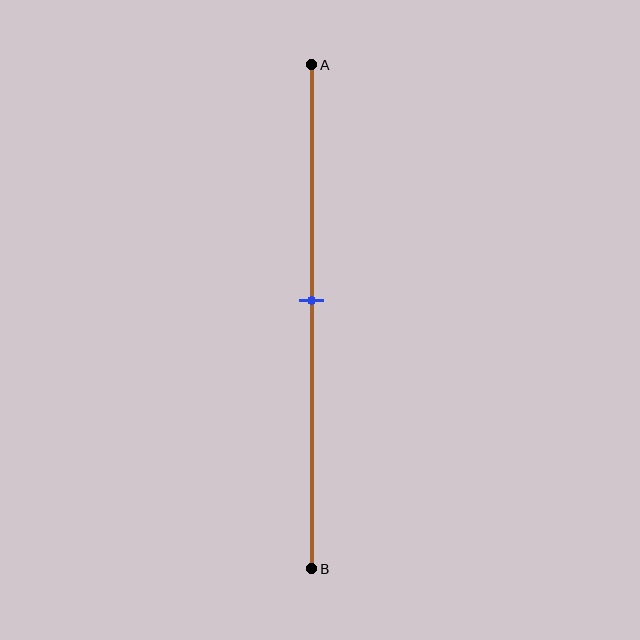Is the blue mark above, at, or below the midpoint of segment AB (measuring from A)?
The blue mark is above the midpoint of segment AB.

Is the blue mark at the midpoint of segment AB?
No, the mark is at about 45% from A, not at the 50% midpoint.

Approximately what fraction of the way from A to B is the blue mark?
The blue mark is approximately 45% of the way from A to B.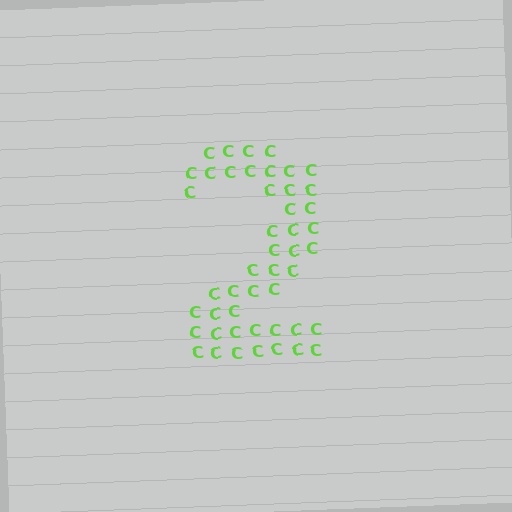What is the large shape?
The large shape is the digit 2.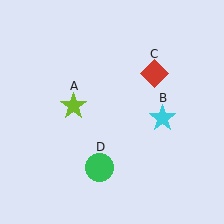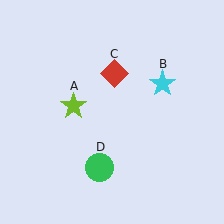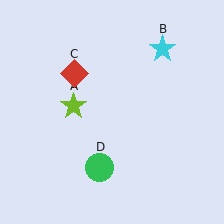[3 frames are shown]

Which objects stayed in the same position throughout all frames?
Lime star (object A) and green circle (object D) remained stationary.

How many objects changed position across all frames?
2 objects changed position: cyan star (object B), red diamond (object C).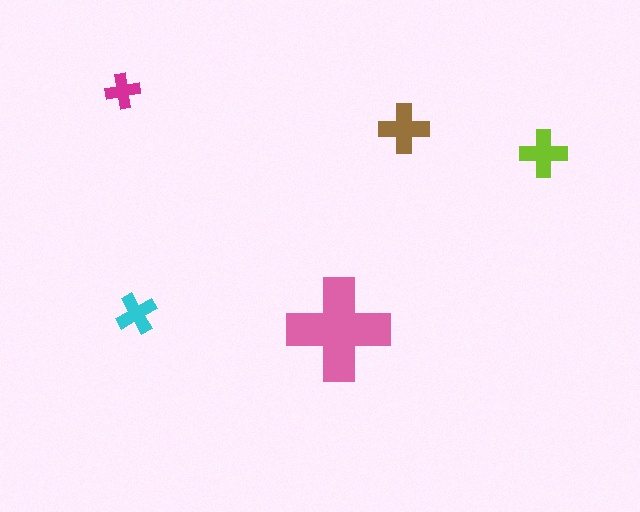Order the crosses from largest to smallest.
the pink one, the brown one, the lime one, the cyan one, the magenta one.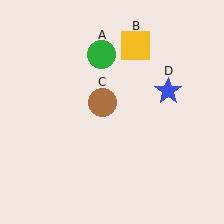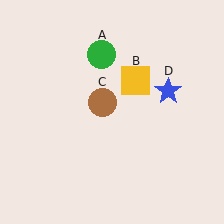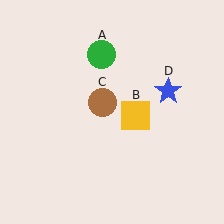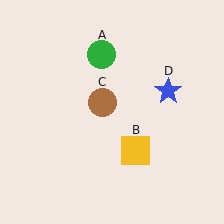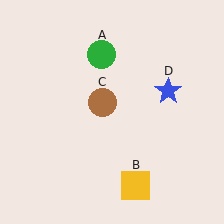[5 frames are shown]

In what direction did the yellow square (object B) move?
The yellow square (object B) moved down.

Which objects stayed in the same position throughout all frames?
Green circle (object A) and brown circle (object C) and blue star (object D) remained stationary.